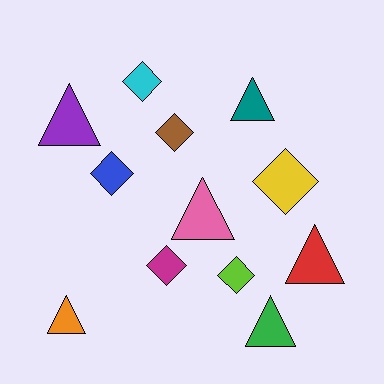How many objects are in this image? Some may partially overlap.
There are 12 objects.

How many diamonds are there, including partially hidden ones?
There are 6 diamonds.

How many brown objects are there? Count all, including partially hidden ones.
There is 1 brown object.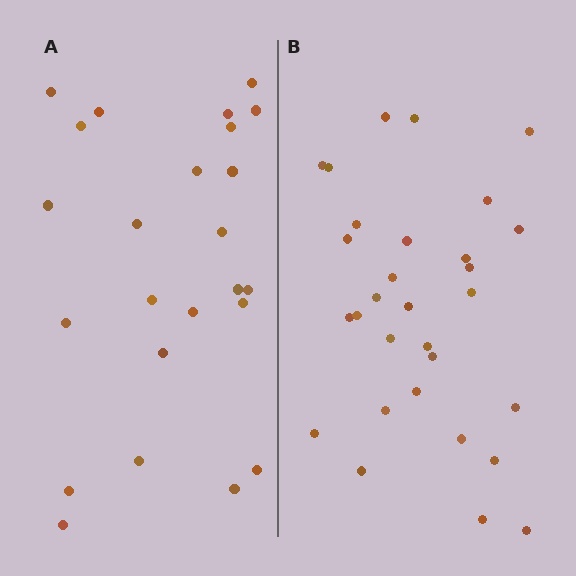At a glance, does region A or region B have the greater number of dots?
Region B (the right region) has more dots.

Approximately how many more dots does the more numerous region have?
Region B has about 6 more dots than region A.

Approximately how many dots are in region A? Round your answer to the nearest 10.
About 20 dots. (The exact count is 24, which rounds to 20.)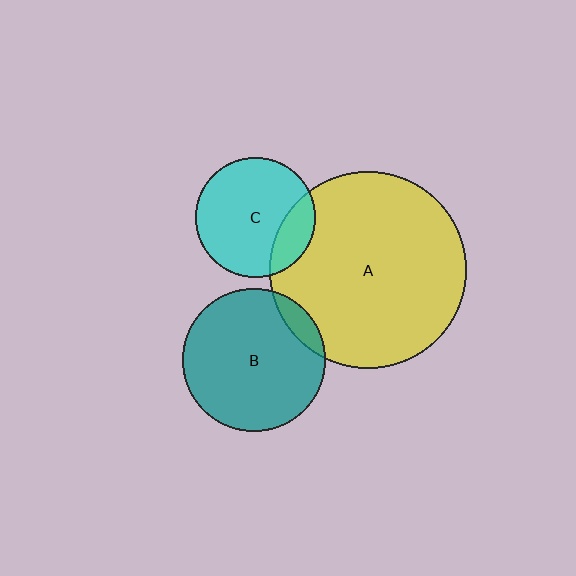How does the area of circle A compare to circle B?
Approximately 1.9 times.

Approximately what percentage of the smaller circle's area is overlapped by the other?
Approximately 10%.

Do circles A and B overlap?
Yes.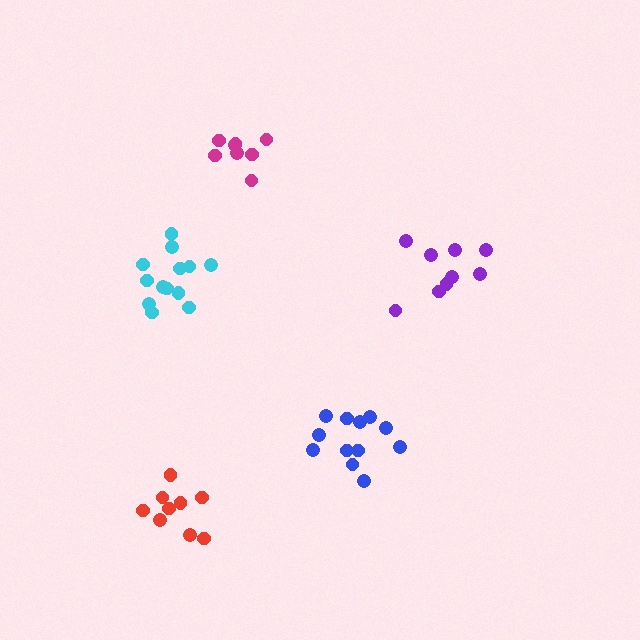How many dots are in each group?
Group 1: 12 dots, Group 2: 9 dots, Group 3: 9 dots, Group 4: 8 dots, Group 5: 13 dots (51 total).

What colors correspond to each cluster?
The clusters are colored: blue, red, purple, magenta, cyan.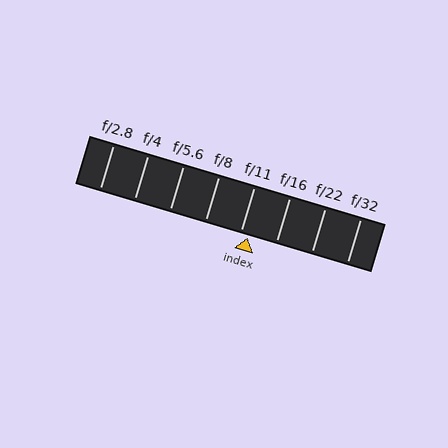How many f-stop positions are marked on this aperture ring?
There are 8 f-stop positions marked.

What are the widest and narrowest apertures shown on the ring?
The widest aperture shown is f/2.8 and the narrowest is f/32.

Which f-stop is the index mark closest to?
The index mark is closest to f/11.